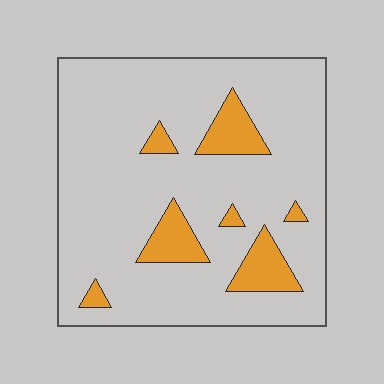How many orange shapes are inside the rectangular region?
7.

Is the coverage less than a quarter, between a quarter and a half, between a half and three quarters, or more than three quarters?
Less than a quarter.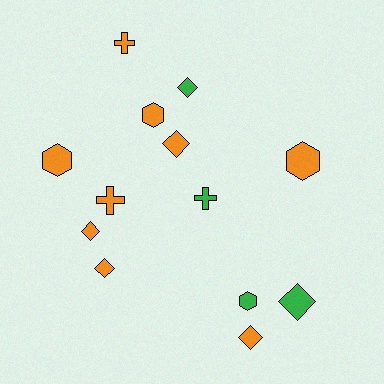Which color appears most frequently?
Orange, with 9 objects.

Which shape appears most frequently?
Diamond, with 6 objects.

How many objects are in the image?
There are 13 objects.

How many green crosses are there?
There is 1 green cross.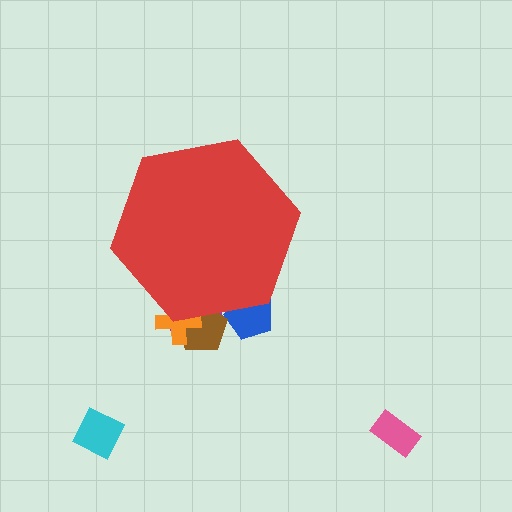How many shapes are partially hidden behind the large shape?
4 shapes are partially hidden.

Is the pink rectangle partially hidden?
No, the pink rectangle is fully visible.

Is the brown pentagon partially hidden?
Yes, the brown pentagon is partially hidden behind the red hexagon.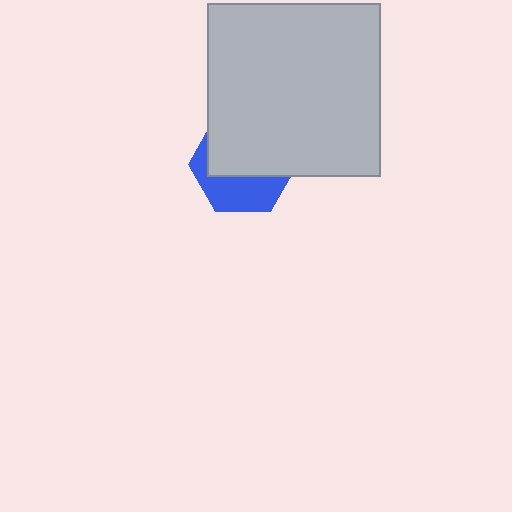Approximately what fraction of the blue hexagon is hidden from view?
Roughly 61% of the blue hexagon is hidden behind the light gray square.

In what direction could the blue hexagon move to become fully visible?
The blue hexagon could move down. That would shift it out from behind the light gray square entirely.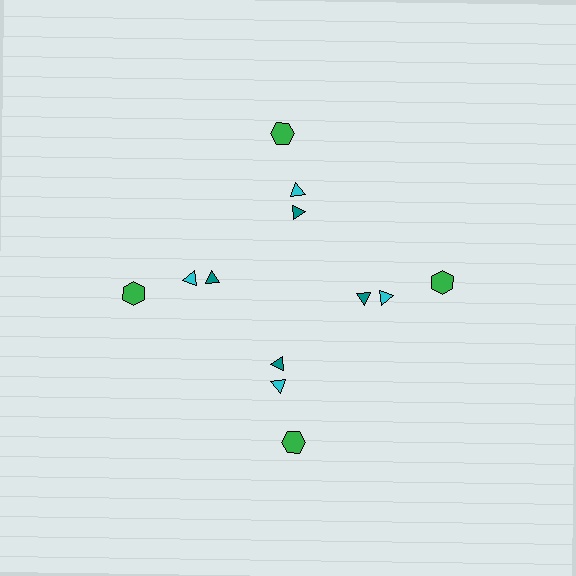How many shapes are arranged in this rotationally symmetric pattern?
There are 12 shapes, arranged in 4 groups of 3.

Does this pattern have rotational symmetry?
Yes, this pattern has 4-fold rotational symmetry. It looks the same after rotating 90 degrees around the center.